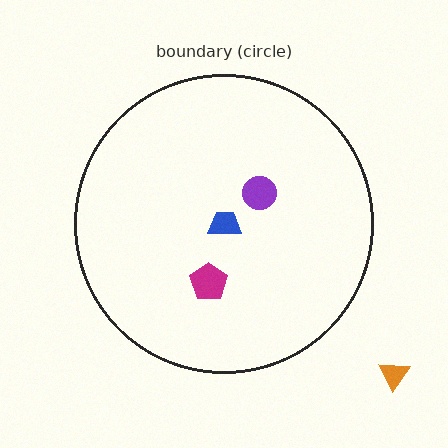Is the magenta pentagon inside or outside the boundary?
Inside.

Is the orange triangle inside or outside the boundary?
Outside.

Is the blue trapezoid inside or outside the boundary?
Inside.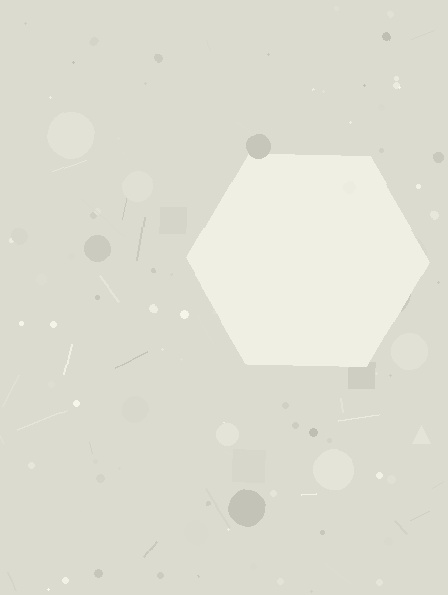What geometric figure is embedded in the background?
A hexagon is embedded in the background.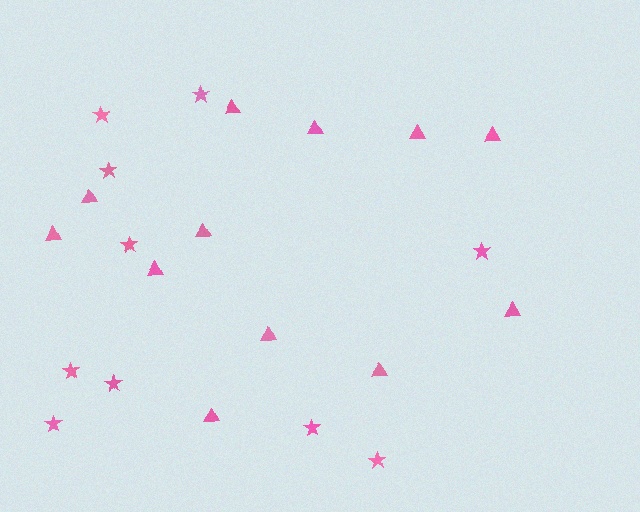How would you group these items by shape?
There are 2 groups: one group of triangles (12) and one group of stars (10).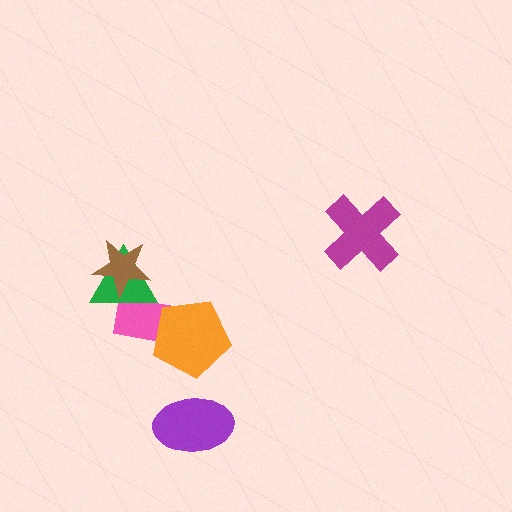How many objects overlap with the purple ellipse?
0 objects overlap with the purple ellipse.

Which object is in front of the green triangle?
The brown star is in front of the green triangle.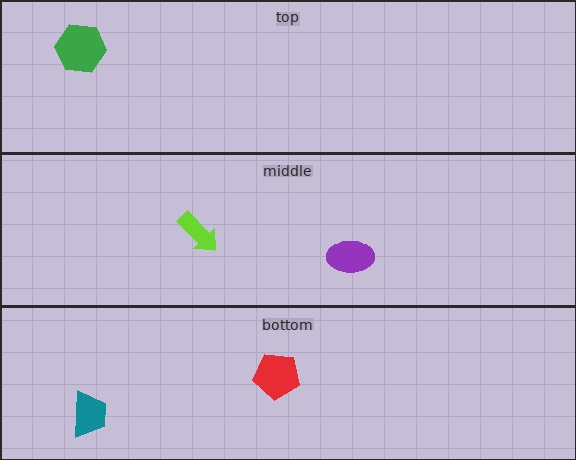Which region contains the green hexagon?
The top region.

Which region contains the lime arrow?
The middle region.